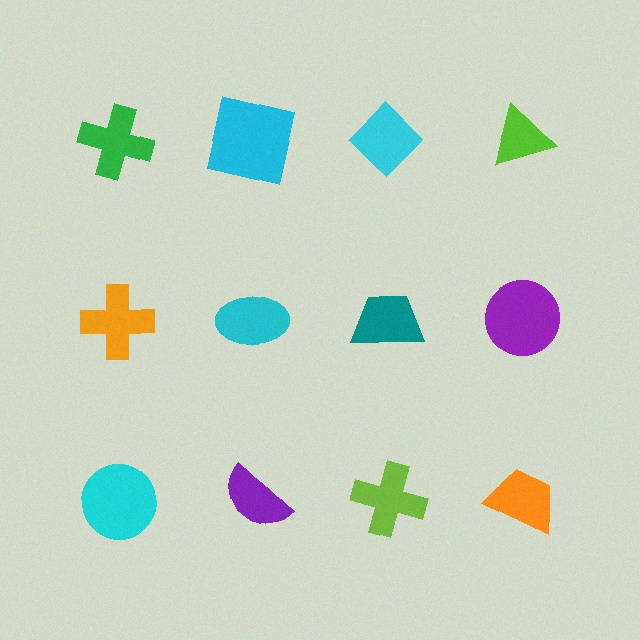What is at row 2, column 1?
An orange cross.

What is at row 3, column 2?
A purple semicircle.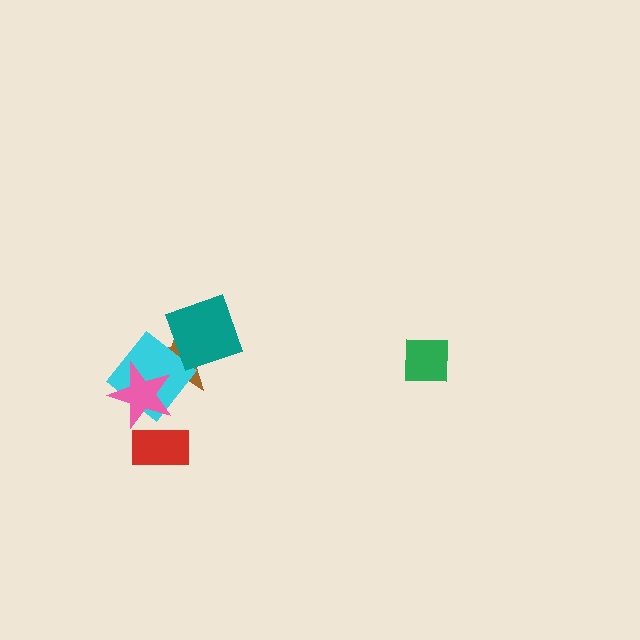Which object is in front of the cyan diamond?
The pink star is in front of the cyan diamond.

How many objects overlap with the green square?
0 objects overlap with the green square.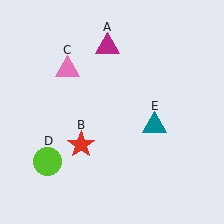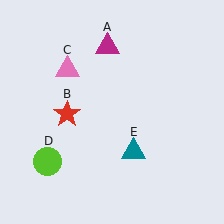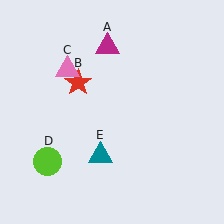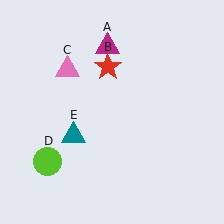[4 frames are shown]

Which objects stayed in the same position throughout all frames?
Magenta triangle (object A) and pink triangle (object C) and lime circle (object D) remained stationary.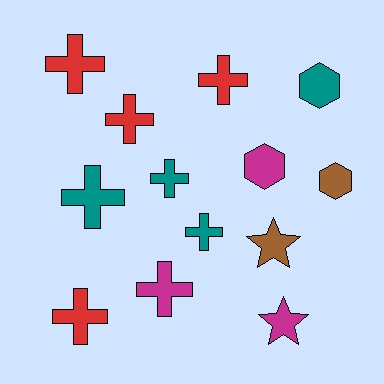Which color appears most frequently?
Red, with 4 objects.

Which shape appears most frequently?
Cross, with 8 objects.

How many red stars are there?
There are no red stars.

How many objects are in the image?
There are 13 objects.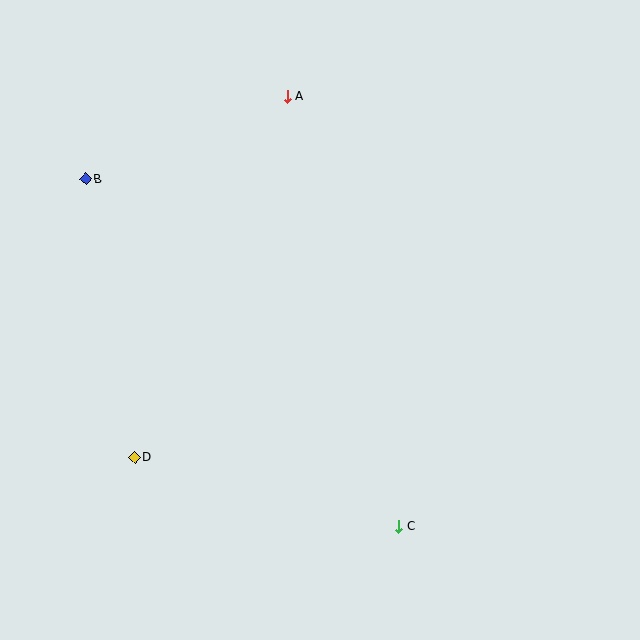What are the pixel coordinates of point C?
Point C is at (399, 526).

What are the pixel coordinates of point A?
Point A is at (287, 96).